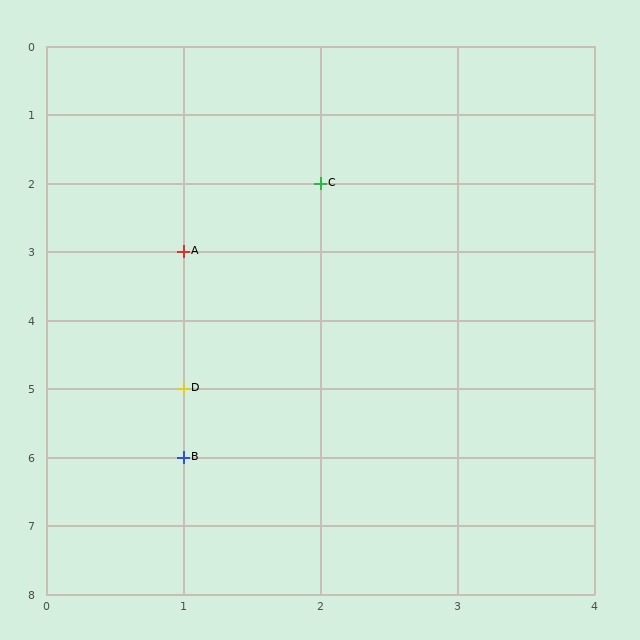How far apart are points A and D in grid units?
Points A and D are 2 rows apart.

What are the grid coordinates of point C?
Point C is at grid coordinates (2, 2).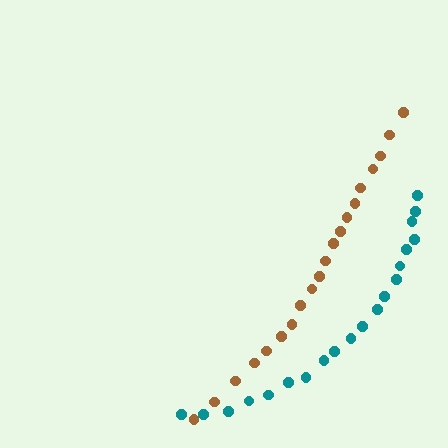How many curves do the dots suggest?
There are 2 distinct paths.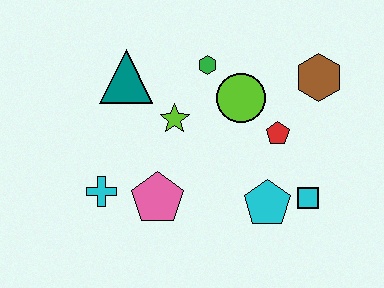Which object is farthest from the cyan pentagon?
The teal triangle is farthest from the cyan pentagon.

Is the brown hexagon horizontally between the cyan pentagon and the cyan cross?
No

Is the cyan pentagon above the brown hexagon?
No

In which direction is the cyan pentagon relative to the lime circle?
The cyan pentagon is below the lime circle.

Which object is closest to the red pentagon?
The lime circle is closest to the red pentagon.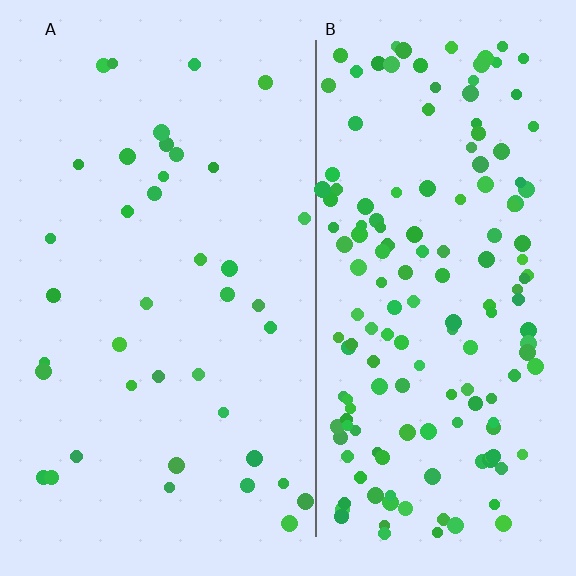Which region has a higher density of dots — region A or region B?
B (the right).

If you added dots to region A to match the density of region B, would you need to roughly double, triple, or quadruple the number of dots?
Approximately quadruple.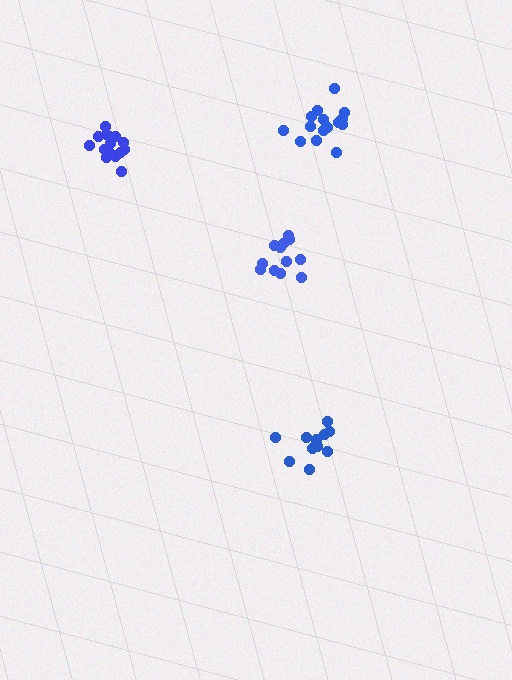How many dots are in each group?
Group 1: 15 dots, Group 2: 15 dots, Group 3: 12 dots, Group 4: 12 dots (54 total).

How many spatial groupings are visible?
There are 4 spatial groupings.